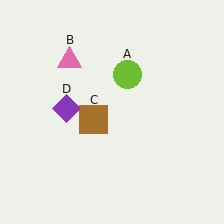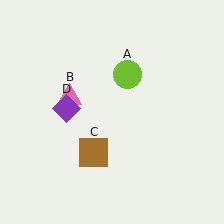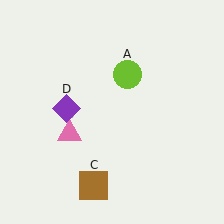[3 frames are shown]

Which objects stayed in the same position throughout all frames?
Lime circle (object A) and purple diamond (object D) remained stationary.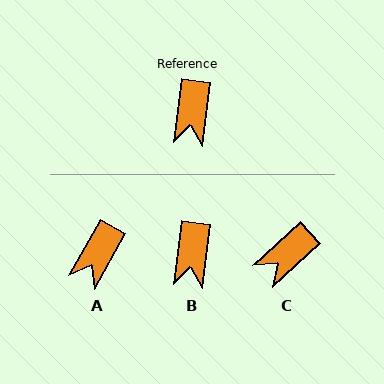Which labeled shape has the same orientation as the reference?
B.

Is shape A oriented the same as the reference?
No, it is off by about 22 degrees.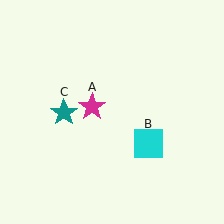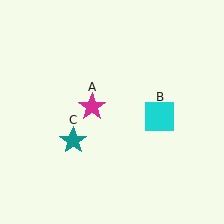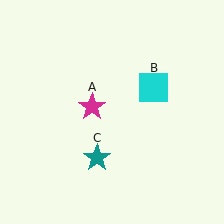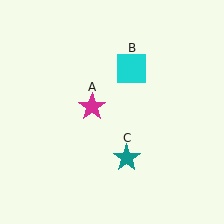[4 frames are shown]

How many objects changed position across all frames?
2 objects changed position: cyan square (object B), teal star (object C).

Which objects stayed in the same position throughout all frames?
Magenta star (object A) remained stationary.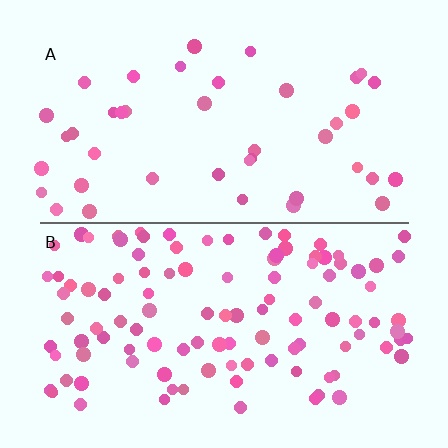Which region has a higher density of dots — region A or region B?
B (the bottom).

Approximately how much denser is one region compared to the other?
Approximately 2.6× — region B over region A.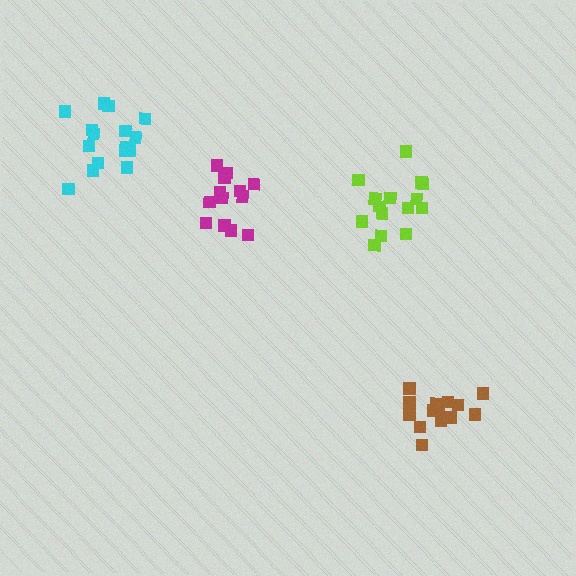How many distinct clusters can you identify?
There are 4 distinct clusters.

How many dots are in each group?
Group 1: 16 dots, Group 2: 15 dots, Group 3: 14 dots, Group 4: 13 dots (58 total).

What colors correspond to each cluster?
The clusters are colored: cyan, lime, brown, magenta.